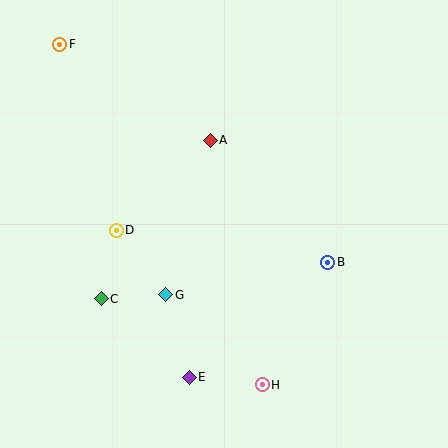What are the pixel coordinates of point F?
Point F is at (60, 44).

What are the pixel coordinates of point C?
Point C is at (101, 299).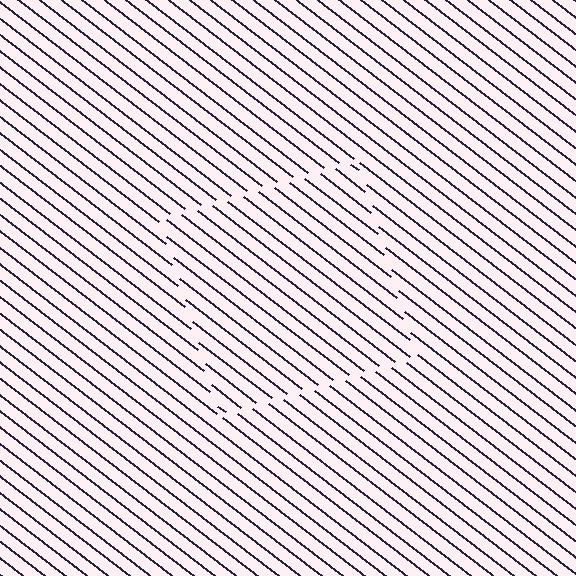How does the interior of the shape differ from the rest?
The interior of the shape contains the same grating, shifted by half a period — the contour is defined by the phase discontinuity where line-ends from the inner and outer gratings abut.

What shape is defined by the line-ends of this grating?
An illusory square. The interior of the shape contains the same grating, shifted by half a period — the contour is defined by the phase discontinuity where line-ends from the inner and outer gratings abut.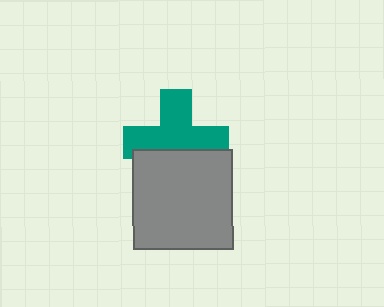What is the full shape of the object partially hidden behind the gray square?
The partially hidden object is a teal cross.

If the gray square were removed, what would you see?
You would see the complete teal cross.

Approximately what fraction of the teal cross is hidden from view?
Roughly 36% of the teal cross is hidden behind the gray square.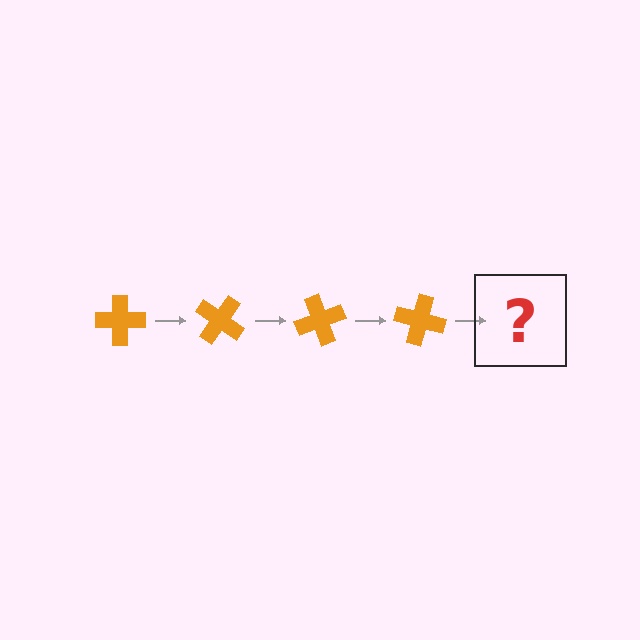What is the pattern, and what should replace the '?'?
The pattern is that the cross rotates 35 degrees each step. The '?' should be an orange cross rotated 140 degrees.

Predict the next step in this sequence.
The next step is an orange cross rotated 140 degrees.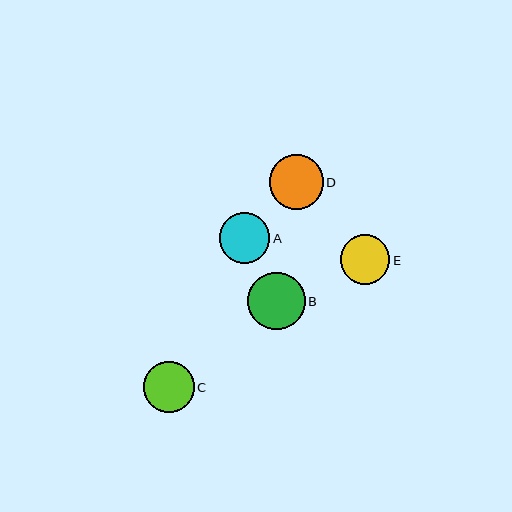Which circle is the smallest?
Circle E is the smallest with a size of approximately 50 pixels.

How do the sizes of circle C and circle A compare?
Circle C and circle A are approximately the same size.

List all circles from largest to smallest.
From largest to smallest: B, D, C, A, E.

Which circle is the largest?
Circle B is the largest with a size of approximately 57 pixels.